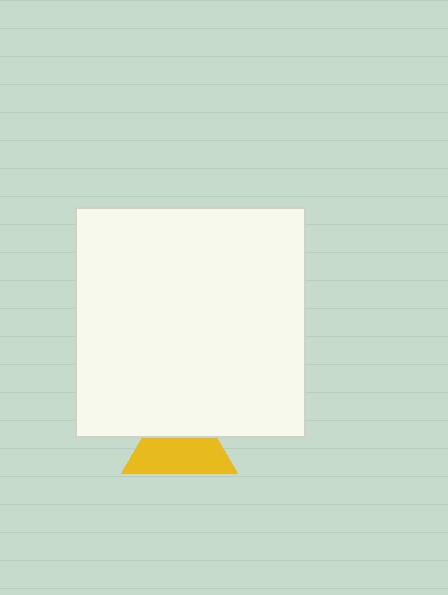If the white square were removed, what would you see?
You would see the complete yellow triangle.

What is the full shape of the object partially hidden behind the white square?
The partially hidden object is a yellow triangle.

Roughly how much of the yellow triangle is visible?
About half of it is visible (roughly 59%).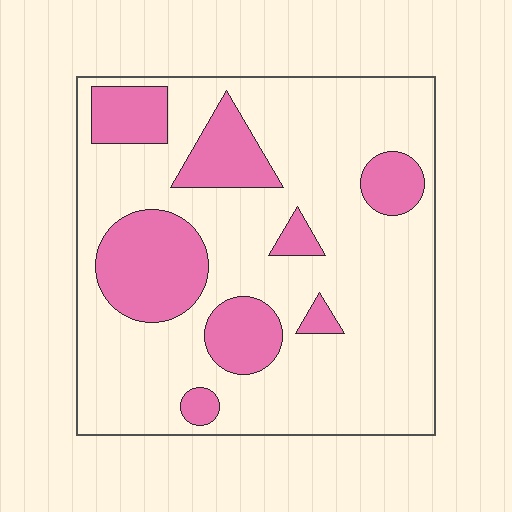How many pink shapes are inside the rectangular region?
8.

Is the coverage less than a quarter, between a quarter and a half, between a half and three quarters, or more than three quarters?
Less than a quarter.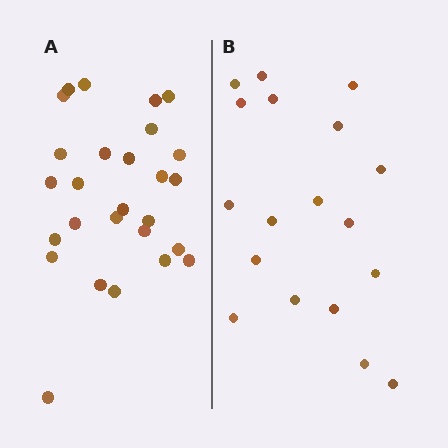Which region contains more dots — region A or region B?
Region A (the left region) has more dots.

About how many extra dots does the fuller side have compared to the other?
Region A has roughly 8 or so more dots than region B.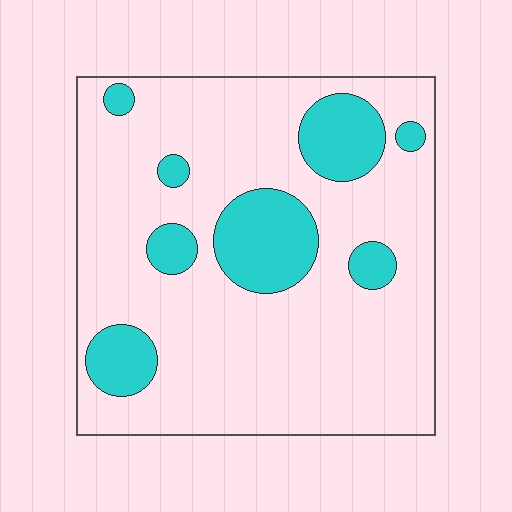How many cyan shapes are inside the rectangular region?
8.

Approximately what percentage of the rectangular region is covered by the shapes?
Approximately 20%.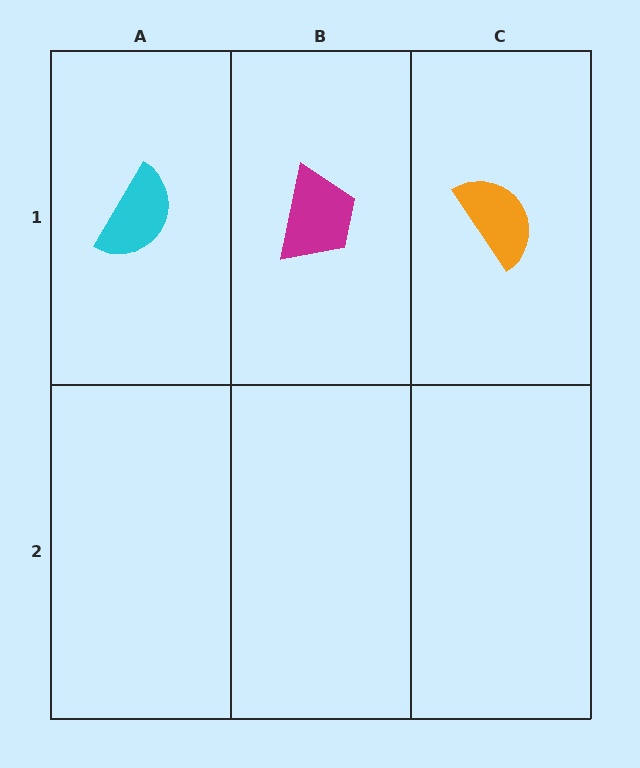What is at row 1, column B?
A magenta trapezoid.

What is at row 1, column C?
An orange semicircle.